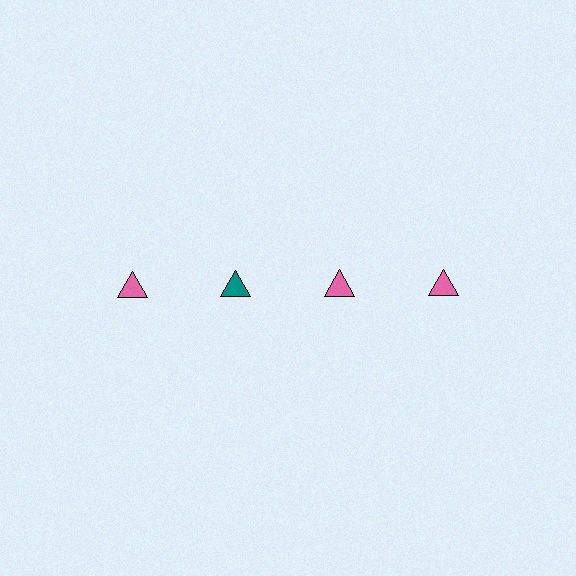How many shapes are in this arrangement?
There are 4 shapes arranged in a grid pattern.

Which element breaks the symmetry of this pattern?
The teal triangle in the top row, second from left column breaks the symmetry. All other shapes are pink triangles.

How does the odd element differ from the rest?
It has a different color: teal instead of pink.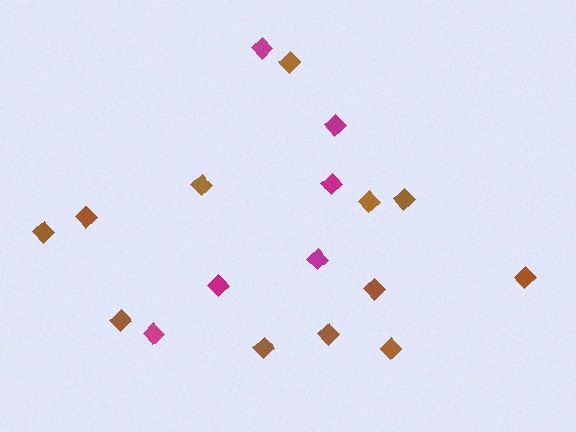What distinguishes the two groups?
There are 2 groups: one group of magenta diamonds (6) and one group of brown diamonds (12).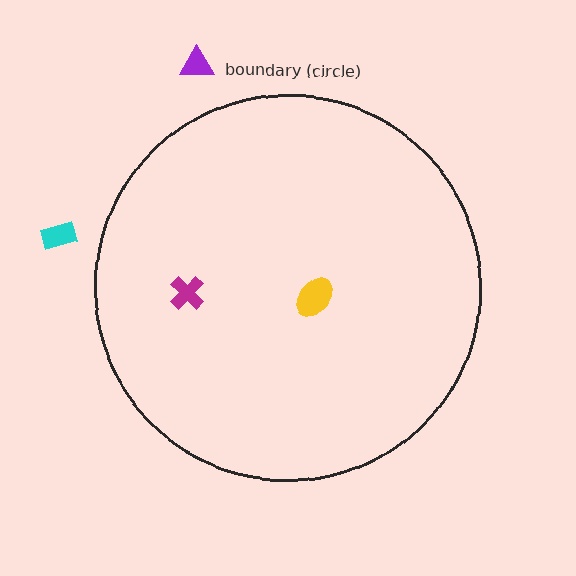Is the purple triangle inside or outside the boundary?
Outside.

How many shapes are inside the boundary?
2 inside, 2 outside.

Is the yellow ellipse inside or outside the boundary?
Inside.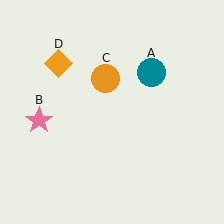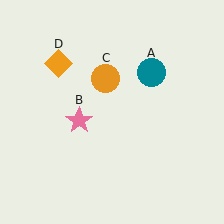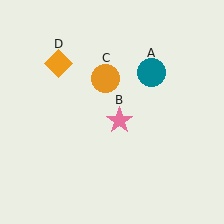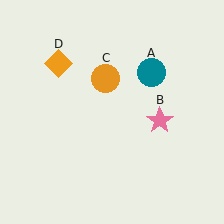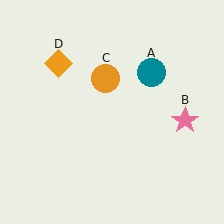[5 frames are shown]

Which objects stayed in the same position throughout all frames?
Teal circle (object A) and orange circle (object C) and orange diamond (object D) remained stationary.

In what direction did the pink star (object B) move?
The pink star (object B) moved right.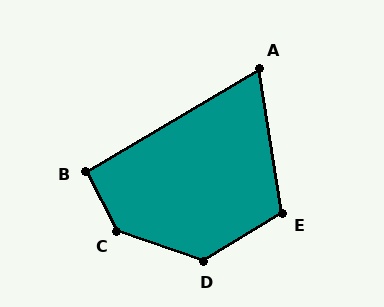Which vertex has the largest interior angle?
C, at approximately 137 degrees.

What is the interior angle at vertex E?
Approximately 112 degrees (obtuse).